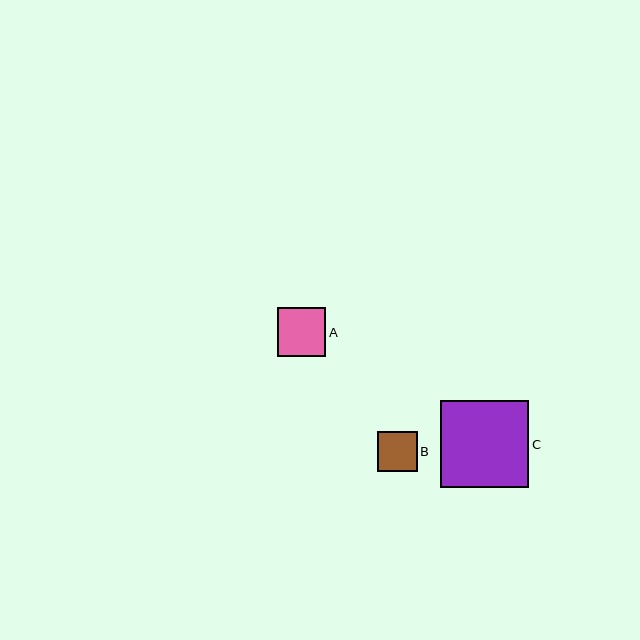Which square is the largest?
Square C is the largest with a size of approximately 88 pixels.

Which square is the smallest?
Square B is the smallest with a size of approximately 40 pixels.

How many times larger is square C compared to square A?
Square C is approximately 1.8 times the size of square A.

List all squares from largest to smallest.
From largest to smallest: C, A, B.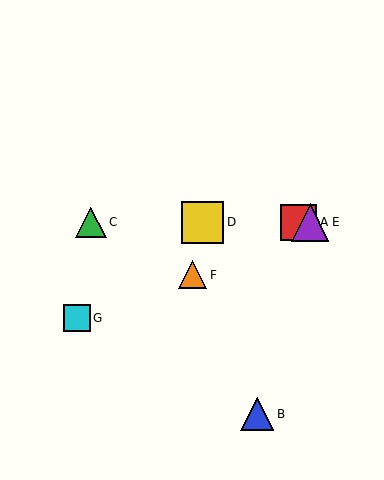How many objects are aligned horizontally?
4 objects (A, C, D, E) are aligned horizontally.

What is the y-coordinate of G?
Object G is at y≈318.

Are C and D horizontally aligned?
Yes, both are at y≈222.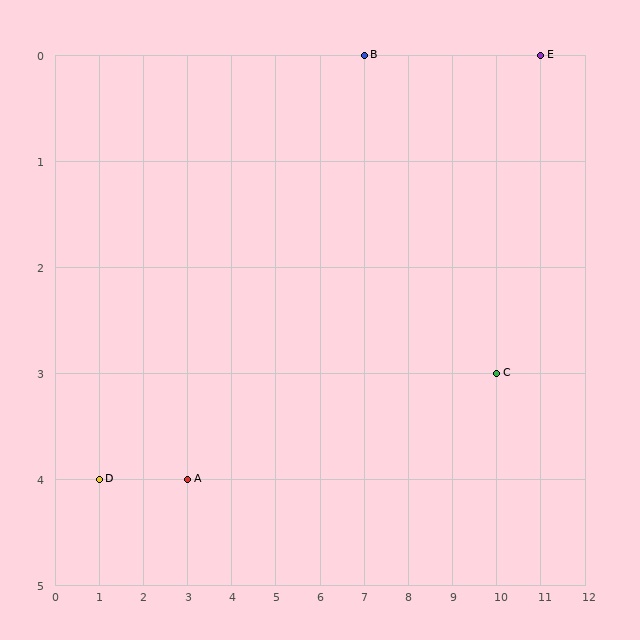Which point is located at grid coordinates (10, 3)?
Point C is at (10, 3).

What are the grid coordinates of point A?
Point A is at grid coordinates (3, 4).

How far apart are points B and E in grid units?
Points B and E are 4 columns apart.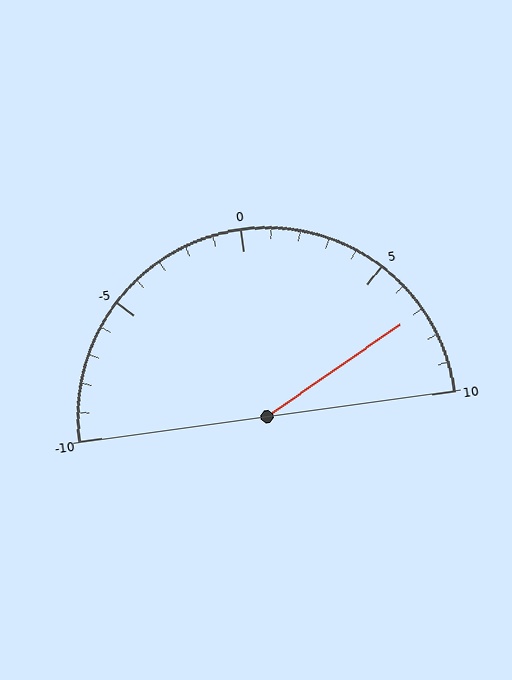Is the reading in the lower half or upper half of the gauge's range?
The reading is in the upper half of the range (-10 to 10).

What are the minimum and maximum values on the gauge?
The gauge ranges from -10 to 10.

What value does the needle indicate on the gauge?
The needle indicates approximately 7.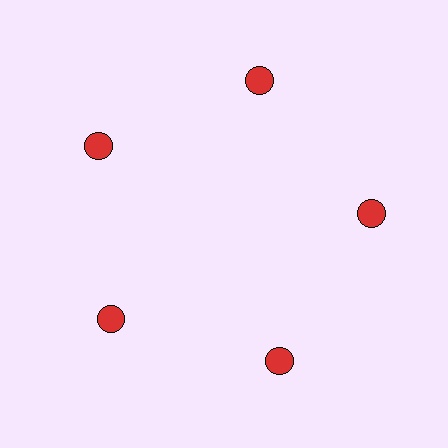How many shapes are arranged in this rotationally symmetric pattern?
There are 5 shapes, arranged in 5 groups of 1.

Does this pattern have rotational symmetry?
Yes, this pattern has 5-fold rotational symmetry. It looks the same after rotating 72 degrees around the center.